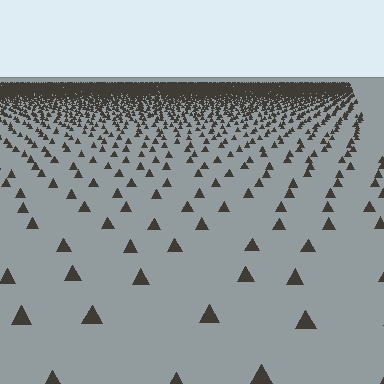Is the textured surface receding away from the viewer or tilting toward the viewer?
The surface is receding away from the viewer. Texture elements get smaller and denser toward the top.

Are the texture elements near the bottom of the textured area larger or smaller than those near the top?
Larger. Near the bottom, elements are closer to the viewer and appear at a bigger on-screen size.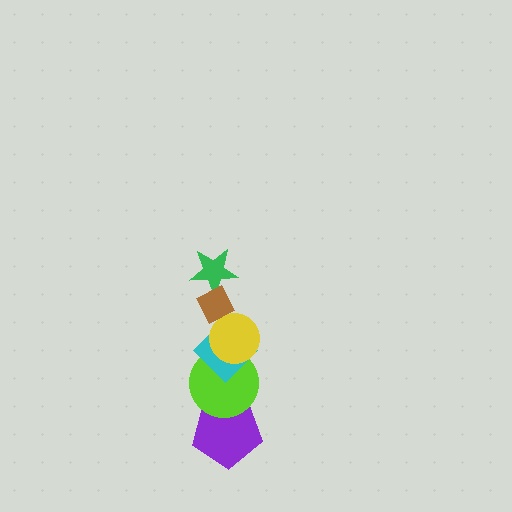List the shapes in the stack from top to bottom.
From top to bottom: the brown diamond, the green star, the yellow circle, the cyan diamond, the lime circle, the purple pentagon.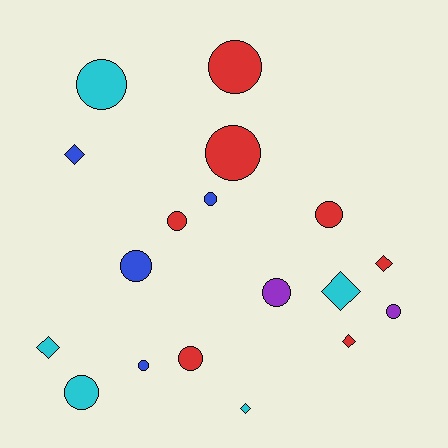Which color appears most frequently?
Red, with 7 objects.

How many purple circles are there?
There are 2 purple circles.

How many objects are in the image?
There are 18 objects.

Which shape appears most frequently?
Circle, with 12 objects.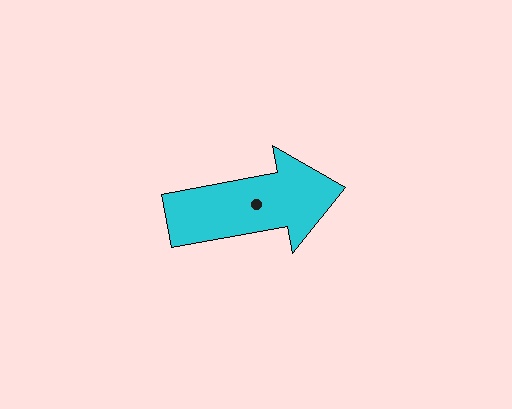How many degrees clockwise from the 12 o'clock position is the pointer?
Approximately 80 degrees.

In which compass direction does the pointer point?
East.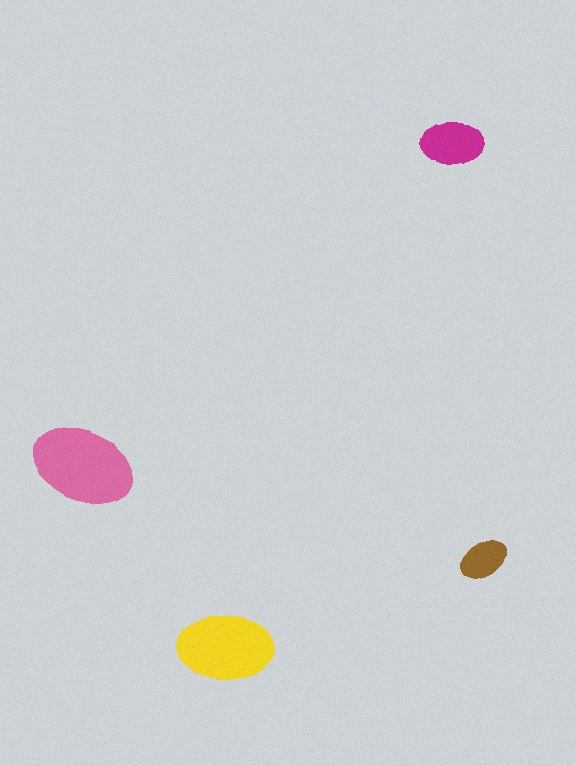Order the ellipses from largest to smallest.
the pink one, the yellow one, the magenta one, the brown one.